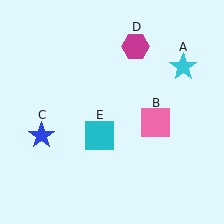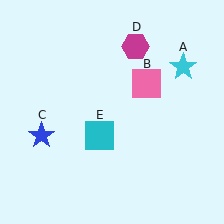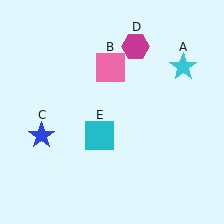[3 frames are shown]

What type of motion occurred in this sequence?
The pink square (object B) rotated counterclockwise around the center of the scene.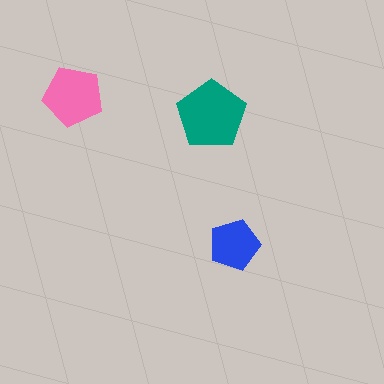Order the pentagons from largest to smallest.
the teal one, the pink one, the blue one.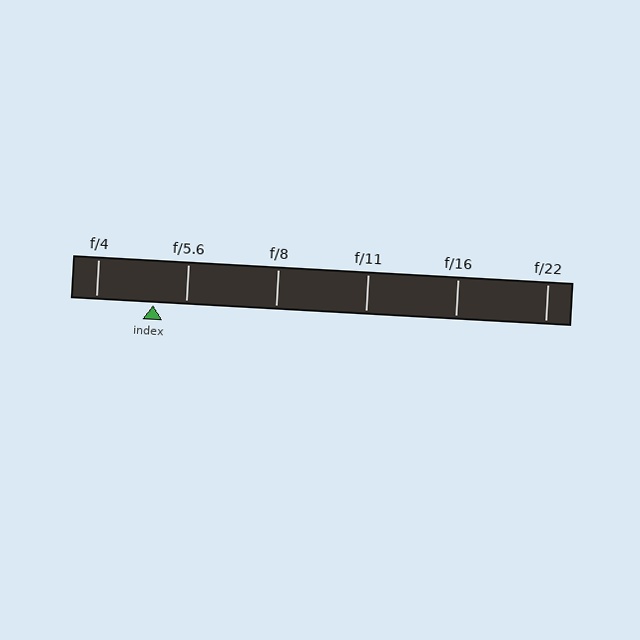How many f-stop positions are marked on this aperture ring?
There are 6 f-stop positions marked.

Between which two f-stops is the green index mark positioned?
The index mark is between f/4 and f/5.6.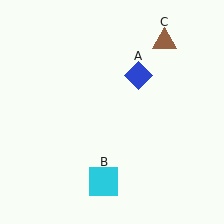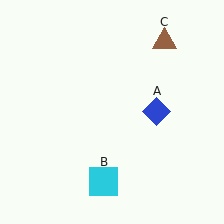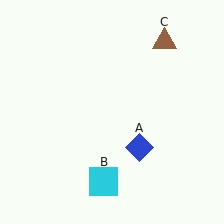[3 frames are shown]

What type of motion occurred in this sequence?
The blue diamond (object A) rotated clockwise around the center of the scene.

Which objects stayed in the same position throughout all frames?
Cyan square (object B) and brown triangle (object C) remained stationary.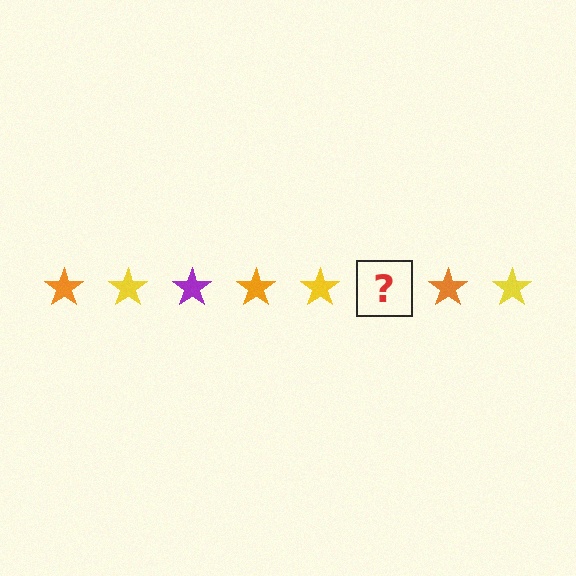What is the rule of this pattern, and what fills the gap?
The rule is that the pattern cycles through orange, yellow, purple stars. The gap should be filled with a purple star.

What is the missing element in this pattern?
The missing element is a purple star.